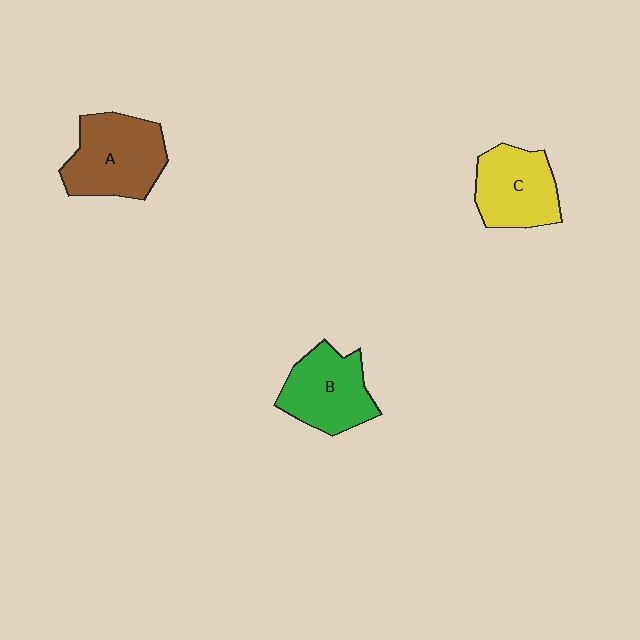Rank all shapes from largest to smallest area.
From largest to smallest: A (brown), B (green), C (yellow).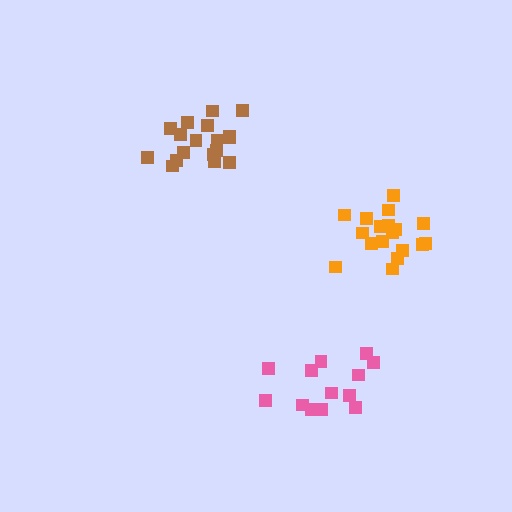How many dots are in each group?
Group 1: 13 dots, Group 2: 18 dots, Group 3: 18 dots (49 total).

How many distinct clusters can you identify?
There are 3 distinct clusters.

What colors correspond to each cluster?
The clusters are colored: pink, brown, orange.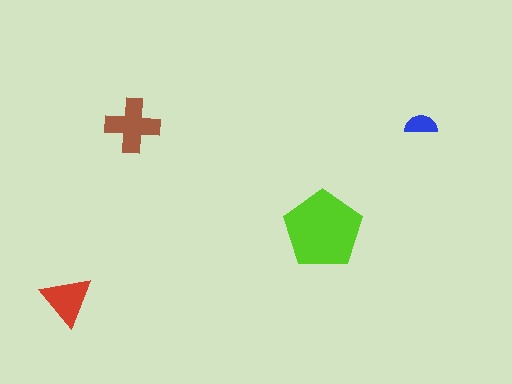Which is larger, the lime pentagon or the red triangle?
The lime pentagon.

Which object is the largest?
The lime pentagon.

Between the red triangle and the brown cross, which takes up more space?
The brown cross.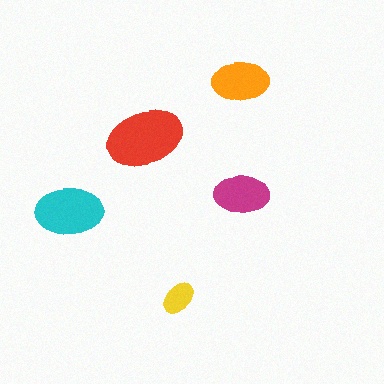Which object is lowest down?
The yellow ellipse is bottommost.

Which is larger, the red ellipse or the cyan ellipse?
The red one.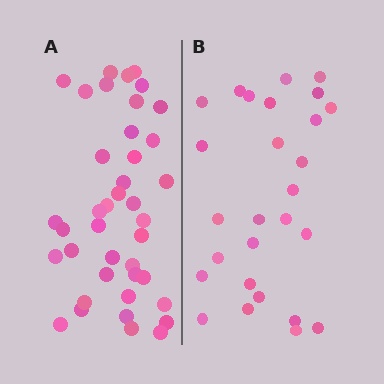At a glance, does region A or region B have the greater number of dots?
Region A (the left region) has more dots.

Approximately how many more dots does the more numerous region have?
Region A has approximately 15 more dots than region B.